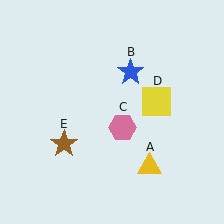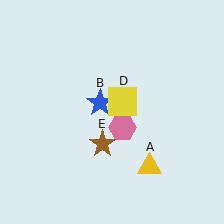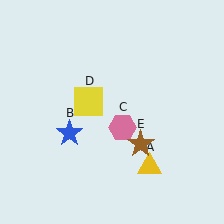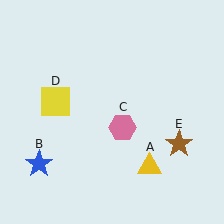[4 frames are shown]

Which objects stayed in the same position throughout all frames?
Yellow triangle (object A) and pink hexagon (object C) remained stationary.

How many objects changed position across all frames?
3 objects changed position: blue star (object B), yellow square (object D), brown star (object E).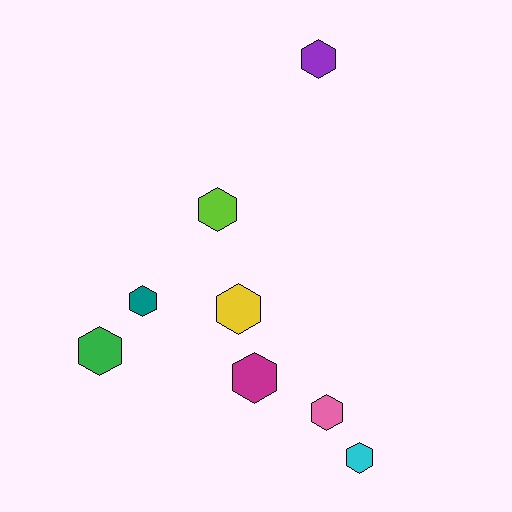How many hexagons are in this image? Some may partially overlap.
There are 8 hexagons.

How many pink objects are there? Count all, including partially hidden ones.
There is 1 pink object.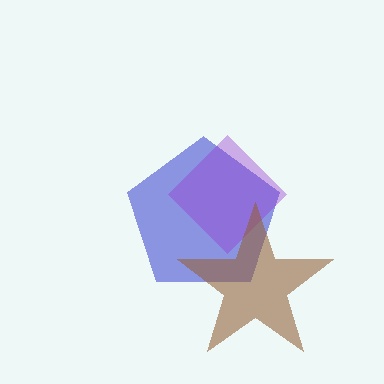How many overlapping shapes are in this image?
There are 3 overlapping shapes in the image.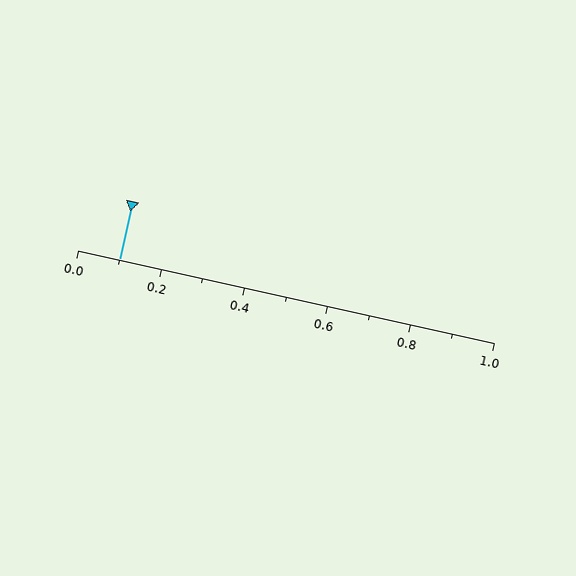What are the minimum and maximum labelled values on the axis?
The axis runs from 0.0 to 1.0.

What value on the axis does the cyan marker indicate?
The marker indicates approximately 0.1.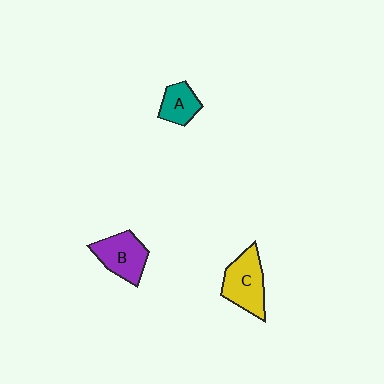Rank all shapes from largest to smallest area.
From largest to smallest: C (yellow), B (purple), A (teal).